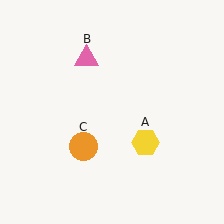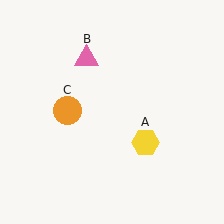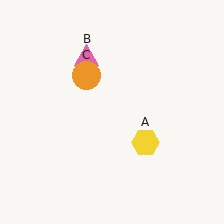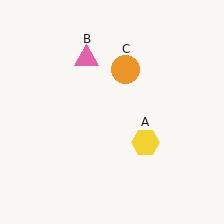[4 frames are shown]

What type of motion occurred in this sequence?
The orange circle (object C) rotated clockwise around the center of the scene.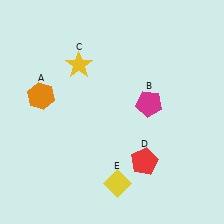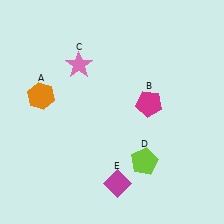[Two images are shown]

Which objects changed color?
C changed from yellow to pink. D changed from red to lime. E changed from yellow to magenta.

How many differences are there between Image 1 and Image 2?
There are 3 differences between the two images.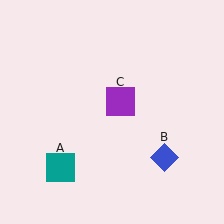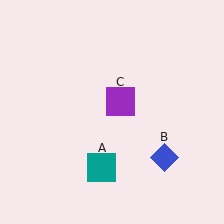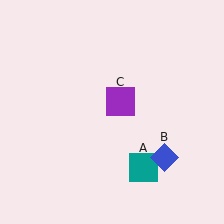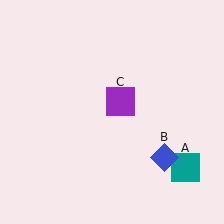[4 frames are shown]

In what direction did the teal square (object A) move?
The teal square (object A) moved right.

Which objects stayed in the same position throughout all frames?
Blue diamond (object B) and purple square (object C) remained stationary.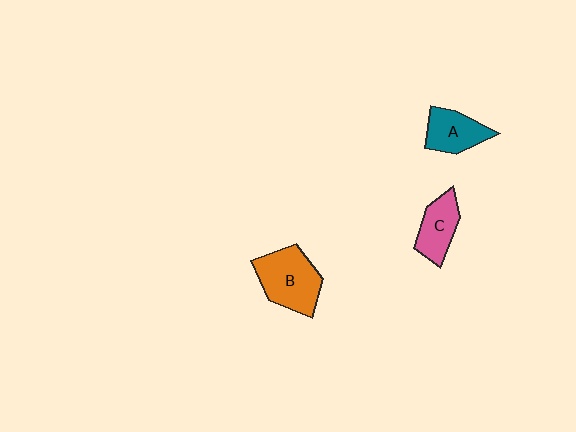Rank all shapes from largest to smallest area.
From largest to smallest: B (orange), A (teal), C (pink).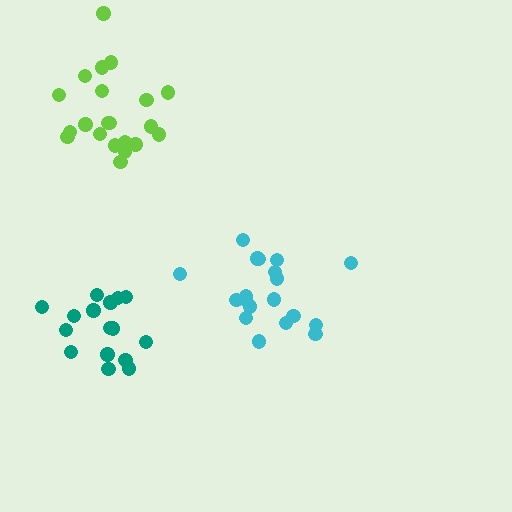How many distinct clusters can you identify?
There are 3 distinct clusters.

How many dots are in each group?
Group 1: 21 dots, Group 2: 16 dots, Group 3: 19 dots (56 total).